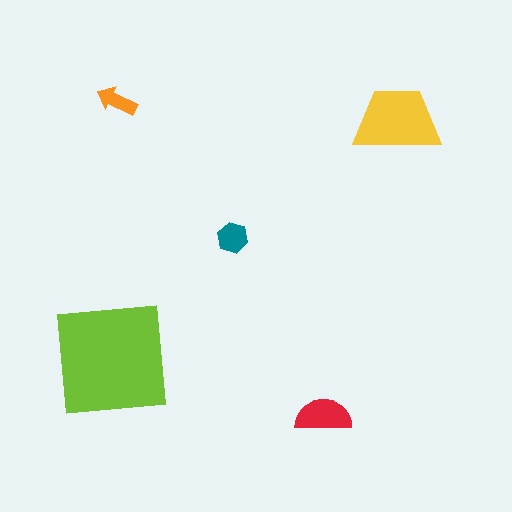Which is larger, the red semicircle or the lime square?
The lime square.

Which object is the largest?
The lime square.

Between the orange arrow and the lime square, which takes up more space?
The lime square.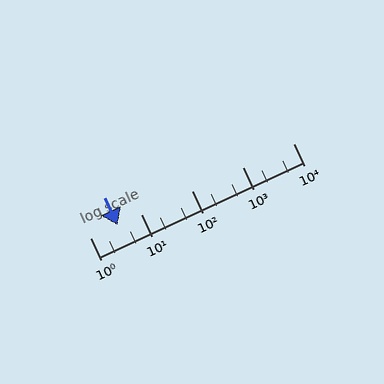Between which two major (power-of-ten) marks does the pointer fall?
The pointer is between 1 and 10.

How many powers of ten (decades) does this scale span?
The scale spans 4 decades, from 1 to 10000.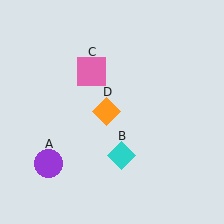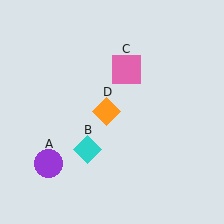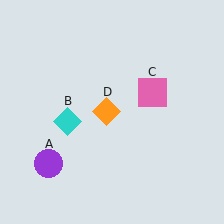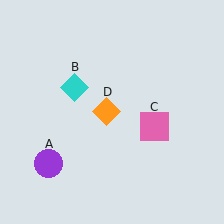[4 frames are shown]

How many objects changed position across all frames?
2 objects changed position: cyan diamond (object B), pink square (object C).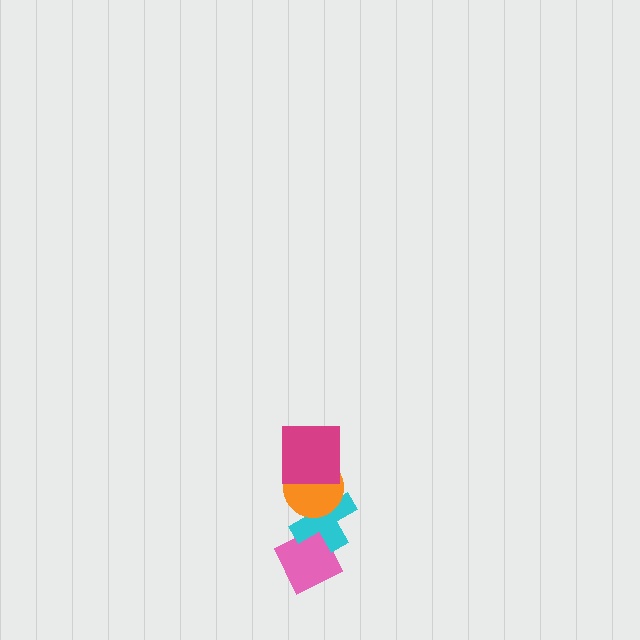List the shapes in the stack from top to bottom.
From top to bottom: the magenta square, the orange circle, the cyan cross, the pink diamond.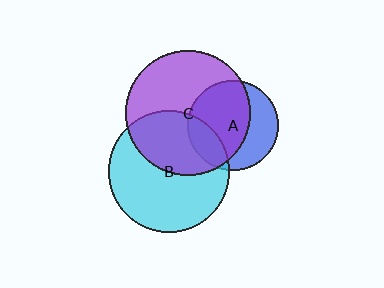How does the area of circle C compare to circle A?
Approximately 1.9 times.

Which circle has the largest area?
Circle C (purple).